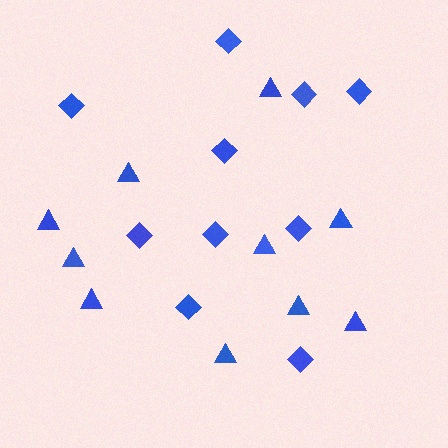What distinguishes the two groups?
There are 2 groups: one group of triangles (10) and one group of diamonds (10).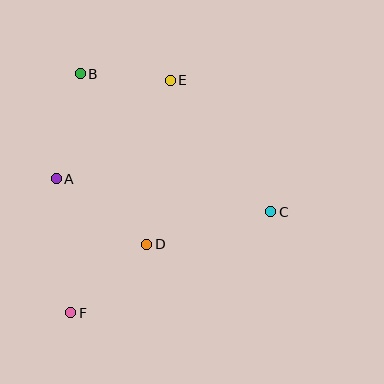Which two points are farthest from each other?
Points E and F are farthest from each other.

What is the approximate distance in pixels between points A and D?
The distance between A and D is approximately 112 pixels.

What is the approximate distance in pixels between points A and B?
The distance between A and B is approximately 108 pixels.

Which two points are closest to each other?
Points B and E are closest to each other.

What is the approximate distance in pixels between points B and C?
The distance between B and C is approximately 236 pixels.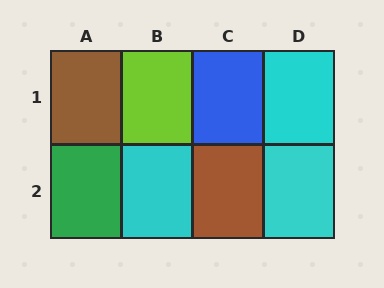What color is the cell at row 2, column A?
Green.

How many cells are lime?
1 cell is lime.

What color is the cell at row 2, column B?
Cyan.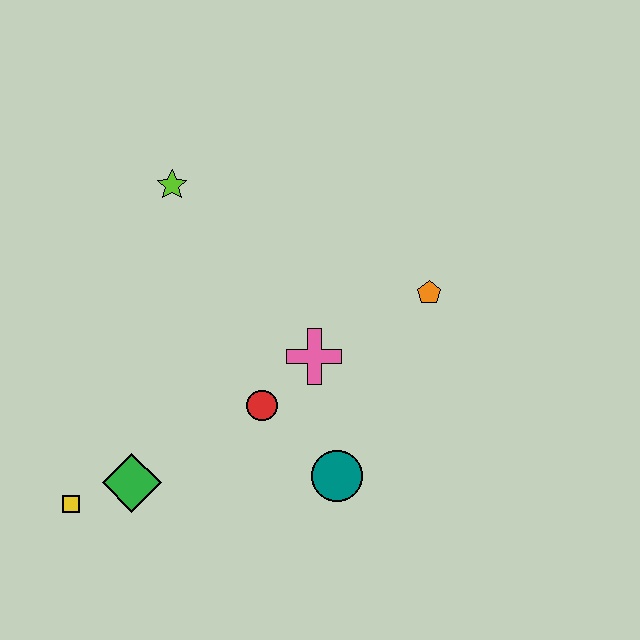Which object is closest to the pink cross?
The red circle is closest to the pink cross.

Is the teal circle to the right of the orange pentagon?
No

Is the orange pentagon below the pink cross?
No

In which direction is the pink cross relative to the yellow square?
The pink cross is to the right of the yellow square.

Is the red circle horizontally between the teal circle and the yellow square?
Yes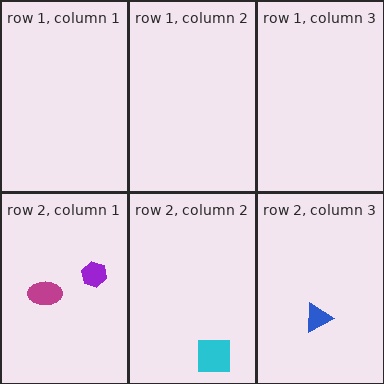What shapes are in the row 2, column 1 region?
The purple hexagon, the magenta ellipse.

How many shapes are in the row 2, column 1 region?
2.